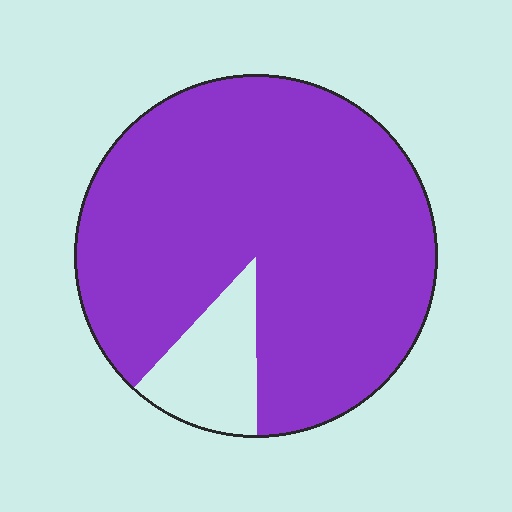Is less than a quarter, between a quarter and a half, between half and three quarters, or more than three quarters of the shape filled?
More than three quarters.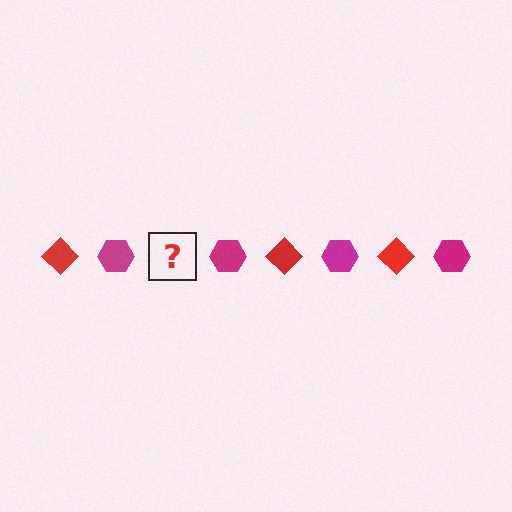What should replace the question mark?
The question mark should be replaced with a red diamond.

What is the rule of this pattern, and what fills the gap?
The rule is that the pattern alternates between red diamond and magenta hexagon. The gap should be filled with a red diamond.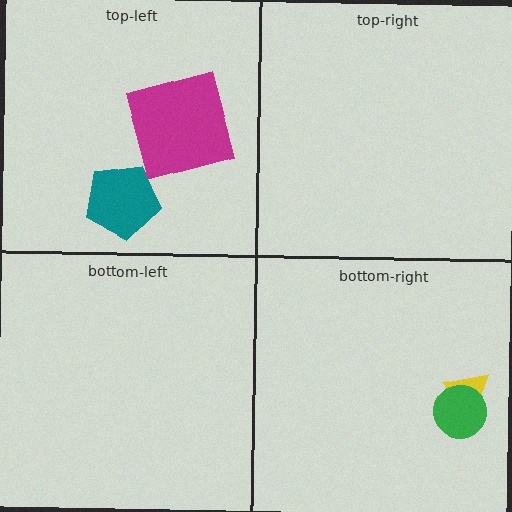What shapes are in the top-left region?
The magenta square, the teal pentagon.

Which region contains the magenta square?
The top-left region.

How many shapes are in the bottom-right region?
2.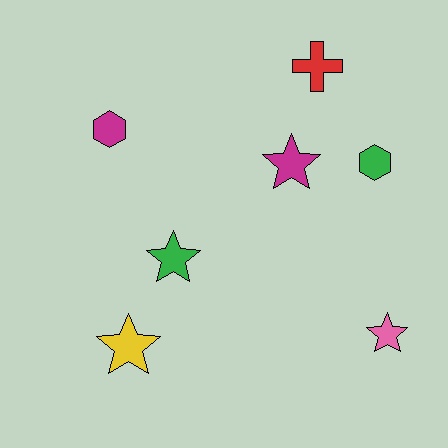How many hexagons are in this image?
There are 2 hexagons.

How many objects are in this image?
There are 7 objects.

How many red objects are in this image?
There is 1 red object.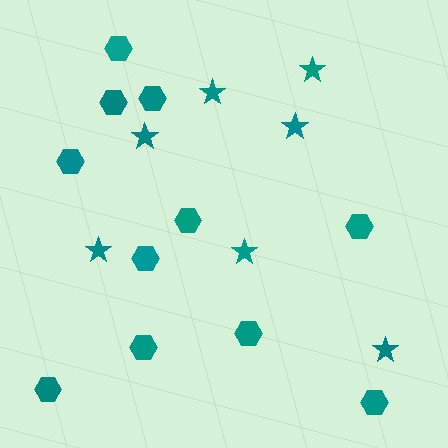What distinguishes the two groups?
There are 2 groups: one group of hexagons (11) and one group of stars (7).